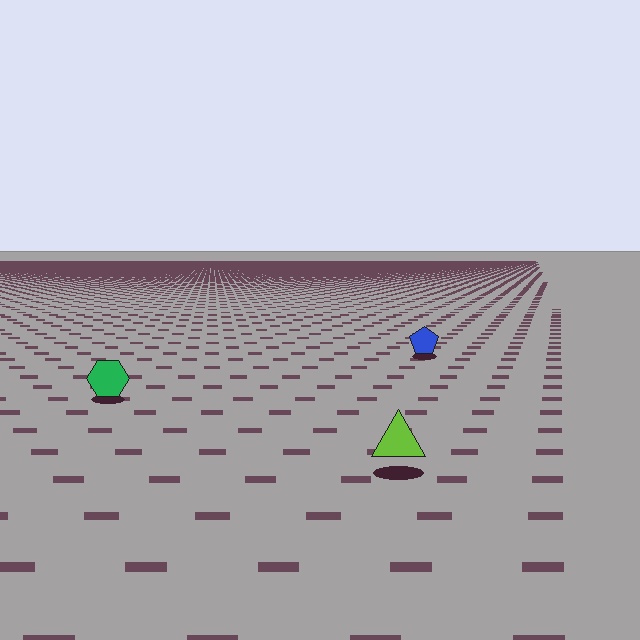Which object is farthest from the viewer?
The blue pentagon is farthest from the viewer. It appears smaller and the ground texture around it is denser.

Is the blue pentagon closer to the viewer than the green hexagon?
No. The green hexagon is closer — you can tell from the texture gradient: the ground texture is coarser near it.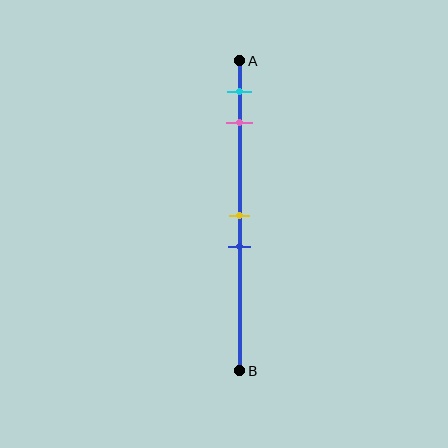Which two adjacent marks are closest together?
The yellow and blue marks are the closest adjacent pair.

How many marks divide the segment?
There are 4 marks dividing the segment.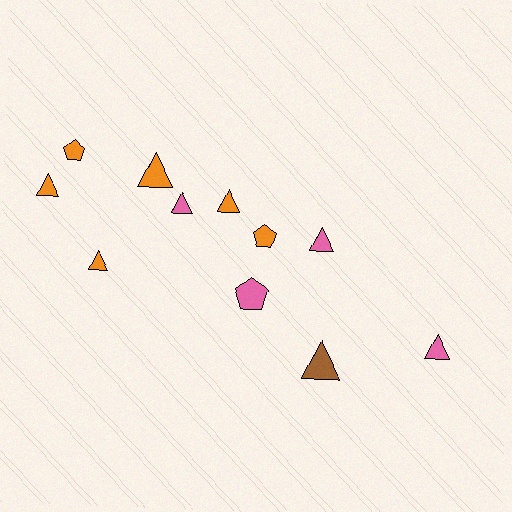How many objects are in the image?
There are 11 objects.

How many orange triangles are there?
There are 4 orange triangles.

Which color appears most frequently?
Orange, with 6 objects.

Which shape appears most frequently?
Triangle, with 8 objects.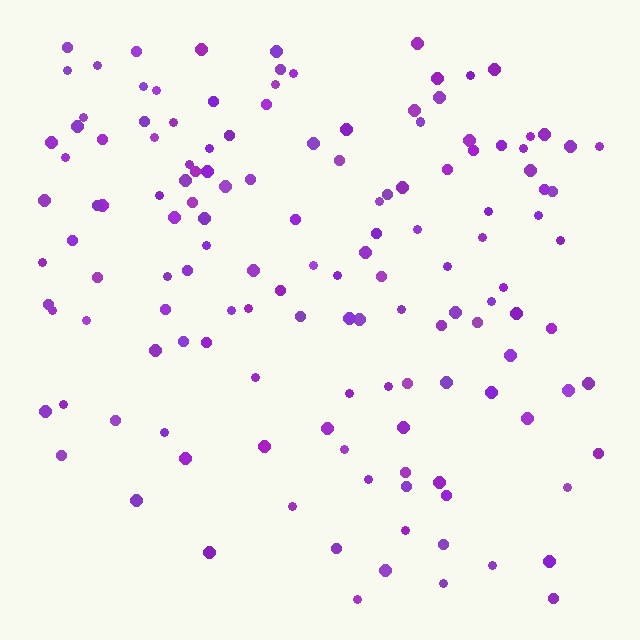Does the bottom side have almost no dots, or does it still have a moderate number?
Still a moderate number, just noticeably fewer than the top.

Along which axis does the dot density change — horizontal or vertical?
Vertical.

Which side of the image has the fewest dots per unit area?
The bottom.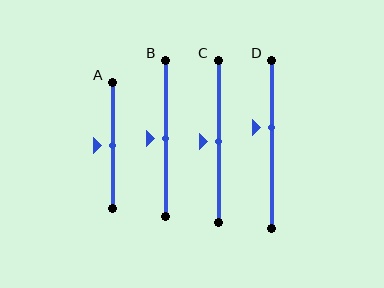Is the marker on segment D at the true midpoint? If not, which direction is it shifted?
No, the marker on segment D is shifted upward by about 10% of the segment length.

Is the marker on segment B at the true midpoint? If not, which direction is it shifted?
Yes, the marker on segment B is at the true midpoint.